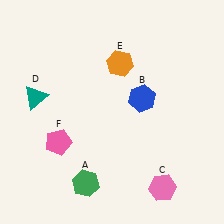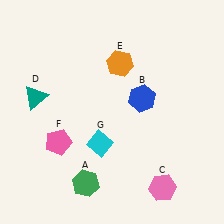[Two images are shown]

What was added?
A cyan diamond (G) was added in Image 2.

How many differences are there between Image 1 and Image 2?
There is 1 difference between the two images.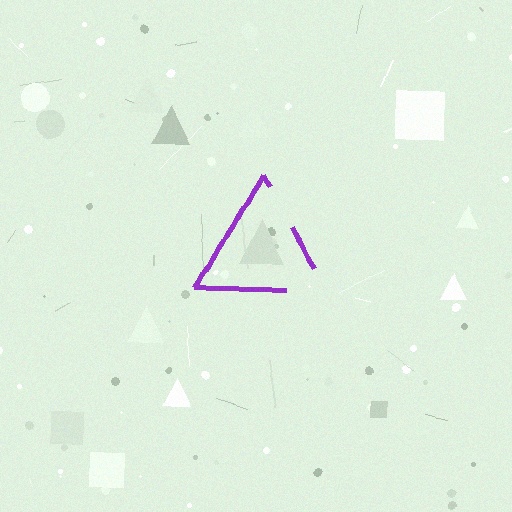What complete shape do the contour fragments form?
The contour fragments form a triangle.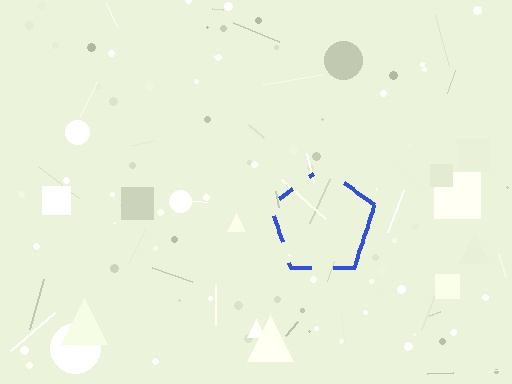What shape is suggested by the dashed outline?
The dashed outline suggests a pentagon.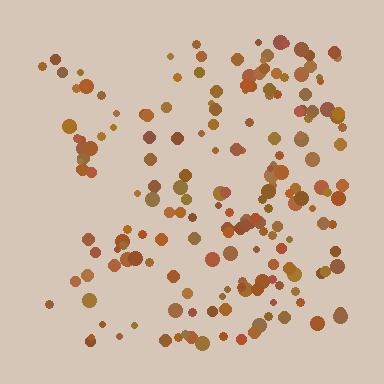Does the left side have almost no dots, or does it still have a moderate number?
Still a moderate number, just noticeably fewer than the right.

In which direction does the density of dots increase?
From left to right, with the right side densest.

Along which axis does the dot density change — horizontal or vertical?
Horizontal.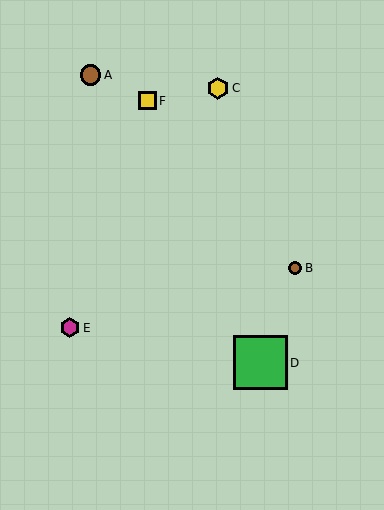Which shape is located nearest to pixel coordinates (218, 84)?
The yellow hexagon (labeled C) at (218, 88) is nearest to that location.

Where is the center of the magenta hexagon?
The center of the magenta hexagon is at (70, 328).